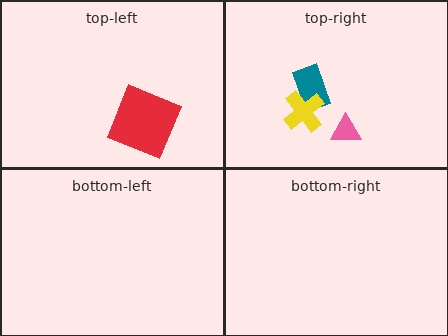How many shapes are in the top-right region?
3.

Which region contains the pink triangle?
The top-right region.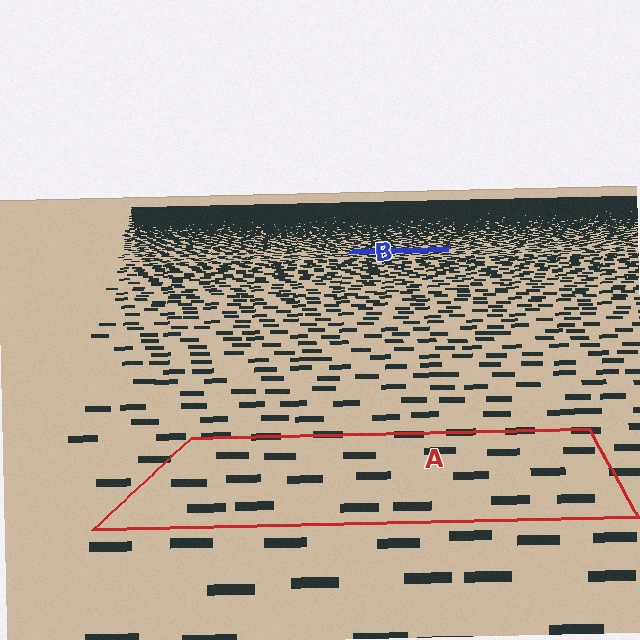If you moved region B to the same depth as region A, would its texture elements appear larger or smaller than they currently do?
They would appear larger. At a closer depth, the same texture elements are projected at a bigger on-screen size.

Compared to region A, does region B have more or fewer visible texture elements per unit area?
Region B has more texture elements per unit area — they are packed more densely because it is farther away.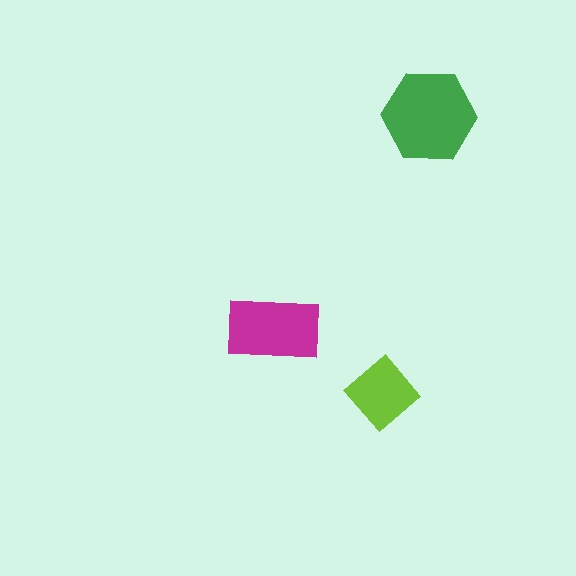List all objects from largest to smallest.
The green hexagon, the magenta rectangle, the lime diamond.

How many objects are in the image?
There are 3 objects in the image.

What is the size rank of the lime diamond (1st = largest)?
3rd.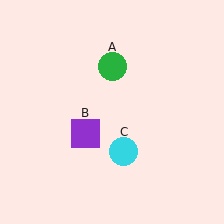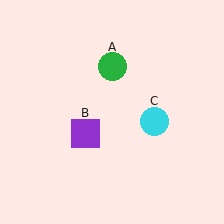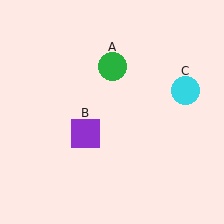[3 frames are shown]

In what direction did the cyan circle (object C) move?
The cyan circle (object C) moved up and to the right.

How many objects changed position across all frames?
1 object changed position: cyan circle (object C).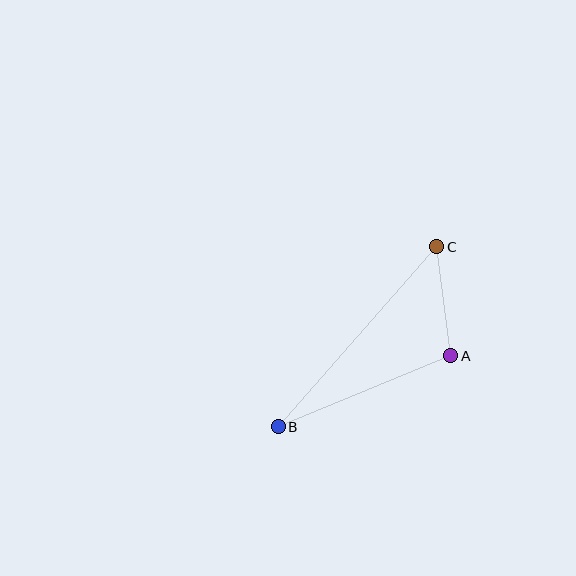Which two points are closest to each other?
Points A and C are closest to each other.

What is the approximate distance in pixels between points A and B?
The distance between A and B is approximately 187 pixels.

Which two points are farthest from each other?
Points B and C are farthest from each other.